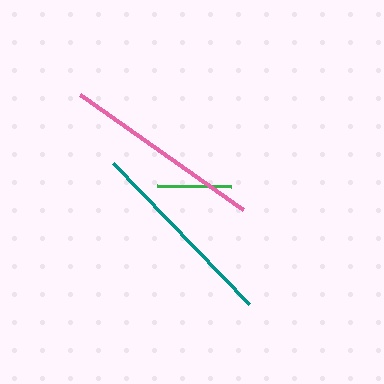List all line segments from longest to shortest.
From longest to shortest: pink, teal, green.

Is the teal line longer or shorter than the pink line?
The pink line is longer than the teal line.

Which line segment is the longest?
The pink line is the longest at approximately 199 pixels.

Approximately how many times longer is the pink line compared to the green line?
The pink line is approximately 2.7 times the length of the green line.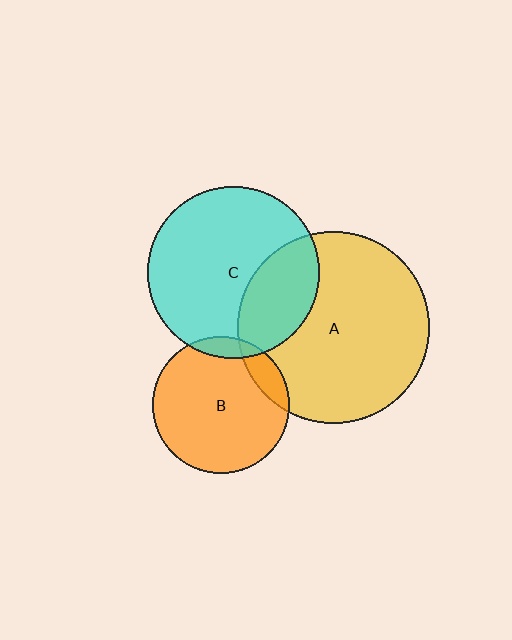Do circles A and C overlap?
Yes.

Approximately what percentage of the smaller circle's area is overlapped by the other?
Approximately 30%.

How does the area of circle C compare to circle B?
Approximately 1.6 times.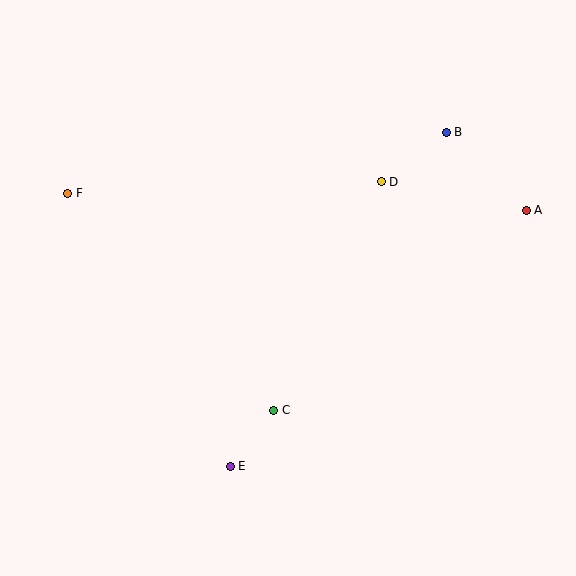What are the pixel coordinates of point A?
Point A is at (526, 210).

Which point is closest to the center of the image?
Point C at (274, 410) is closest to the center.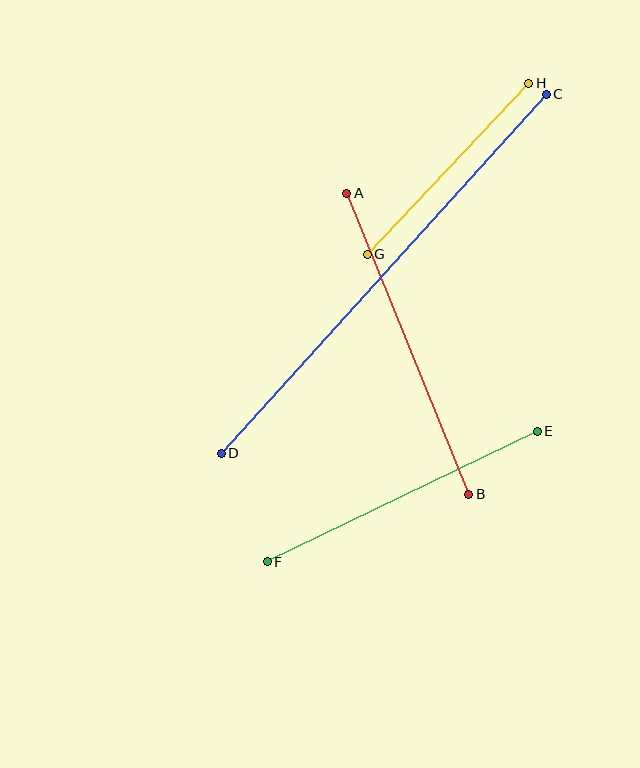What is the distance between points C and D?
The distance is approximately 484 pixels.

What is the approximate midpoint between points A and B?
The midpoint is at approximately (408, 344) pixels.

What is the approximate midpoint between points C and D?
The midpoint is at approximately (384, 274) pixels.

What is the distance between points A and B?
The distance is approximately 325 pixels.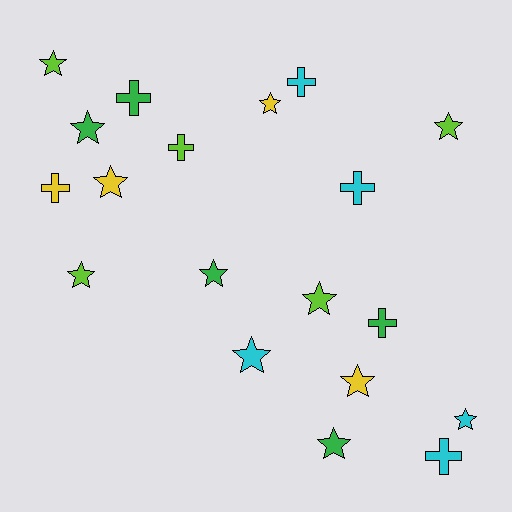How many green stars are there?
There are 3 green stars.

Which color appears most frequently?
Cyan, with 5 objects.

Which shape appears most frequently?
Star, with 12 objects.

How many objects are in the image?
There are 19 objects.